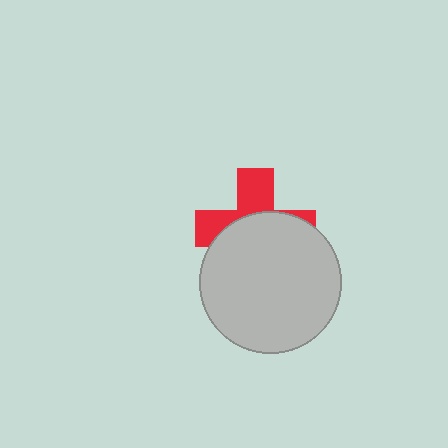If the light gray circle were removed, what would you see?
You would see the complete red cross.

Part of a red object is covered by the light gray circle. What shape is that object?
It is a cross.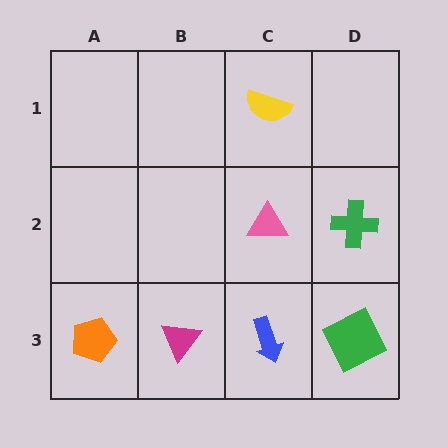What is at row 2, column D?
A green cross.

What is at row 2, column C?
A pink triangle.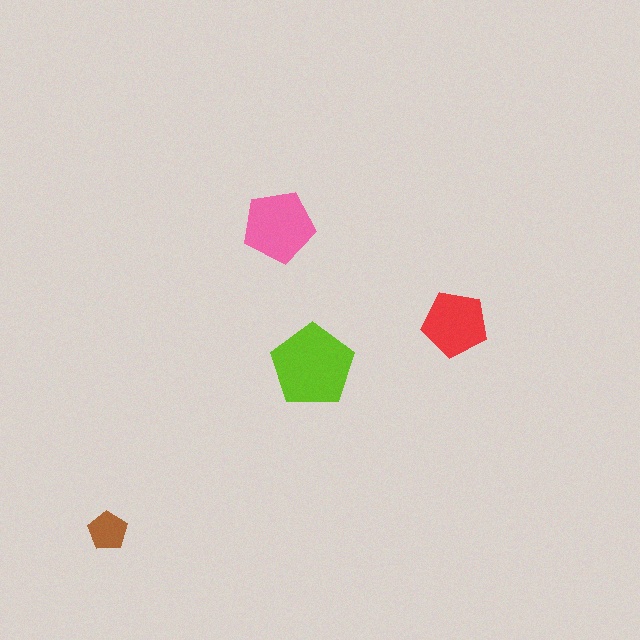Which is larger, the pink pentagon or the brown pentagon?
The pink one.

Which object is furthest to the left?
The brown pentagon is leftmost.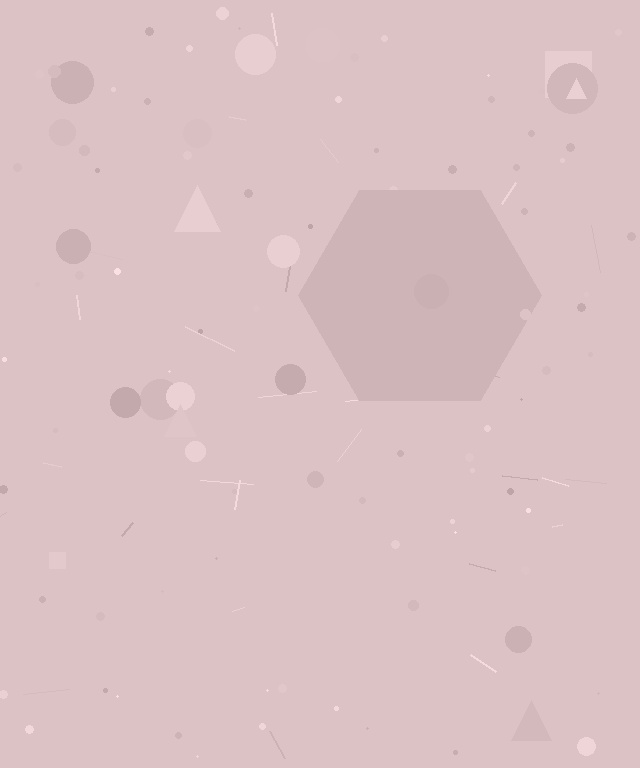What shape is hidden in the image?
A hexagon is hidden in the image.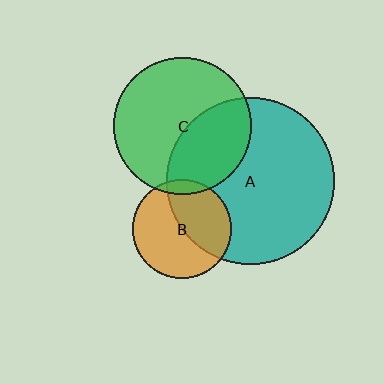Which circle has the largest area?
Circle A (teal).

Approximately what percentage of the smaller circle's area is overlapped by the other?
Approximately 40%.